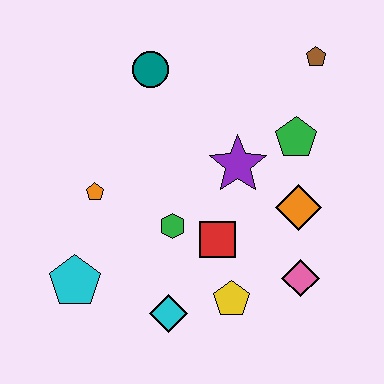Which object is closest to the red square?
The green hexagon is closest to the red square.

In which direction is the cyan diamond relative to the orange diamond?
The cyan diamond is to the left of the orange diamond.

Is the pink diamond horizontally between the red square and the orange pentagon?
No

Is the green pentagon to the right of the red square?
Yes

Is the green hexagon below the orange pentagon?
Yes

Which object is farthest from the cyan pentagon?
The brown pentagon is farthest from the cyan pentagon.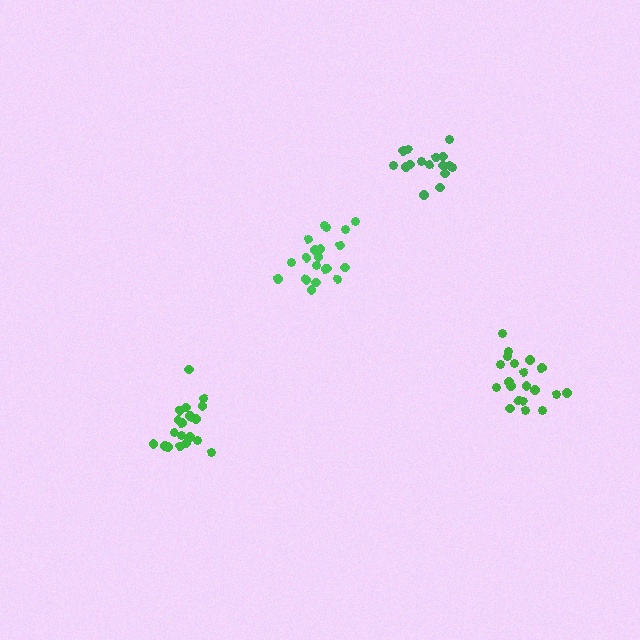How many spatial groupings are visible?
There are 4 spatial groupings.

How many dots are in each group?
Group 1: 20 dots, Group 2: 16 dots, Group 3: 20 dots, Group 4: 20 dots (76 total).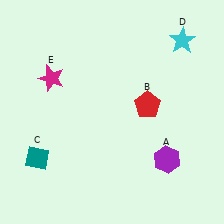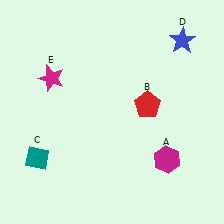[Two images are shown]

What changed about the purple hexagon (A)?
In Image 1, A is purple. In Image 2, it changed to magenta.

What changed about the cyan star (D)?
In Image 1, D is cyan. In Image 2, it changed to blue.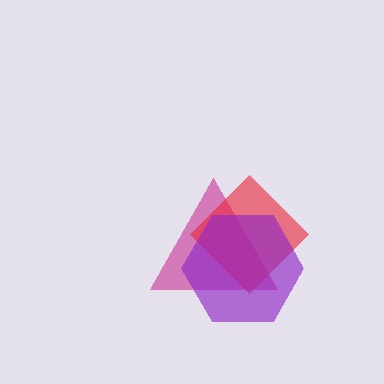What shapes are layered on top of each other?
The layered shapes are: a magenta triangle, a red diamond, a purple hexagon.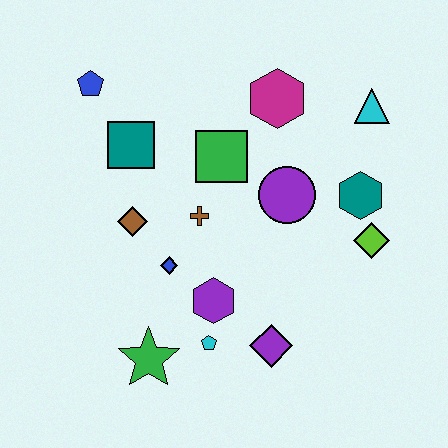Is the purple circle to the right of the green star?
Yes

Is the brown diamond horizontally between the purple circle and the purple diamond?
No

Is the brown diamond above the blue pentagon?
No